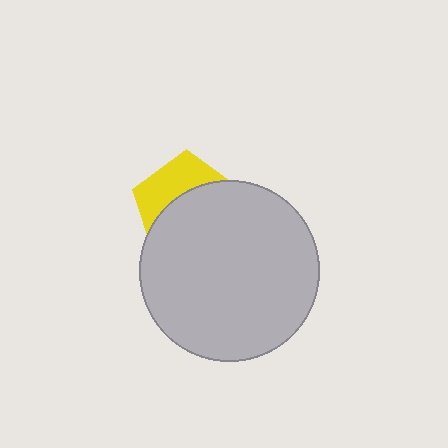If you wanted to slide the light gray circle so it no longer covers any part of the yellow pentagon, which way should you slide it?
Slide it down — that is the most direct way to separate the two shapes.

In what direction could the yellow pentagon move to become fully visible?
The yellow pentagon could move up. That would shift it out from behind the light gray circle entirely.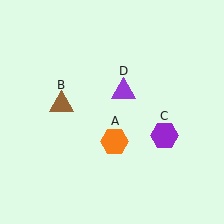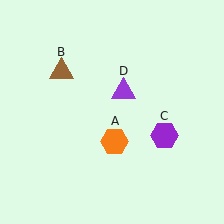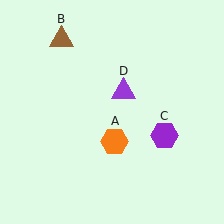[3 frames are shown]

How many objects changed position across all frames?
1 object changed position: brown triangle (object B).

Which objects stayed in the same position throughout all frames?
Orange hexagon (object A) and purple hexagon (object C) and purple triangle (object D) remained stationary.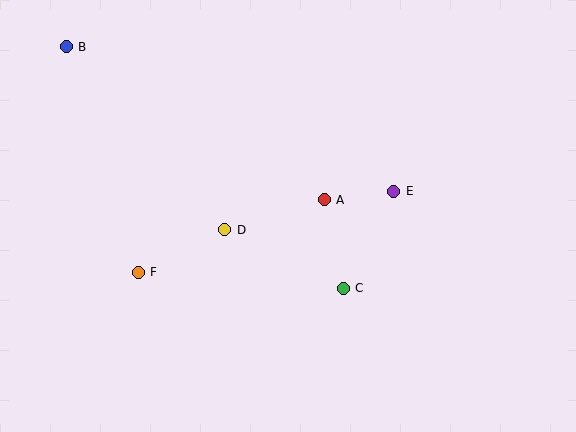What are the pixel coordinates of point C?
Point C is at (343, 288).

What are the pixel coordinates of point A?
Point A is at (324, 200).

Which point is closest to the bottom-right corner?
Point C is closest to the bottom-right corner.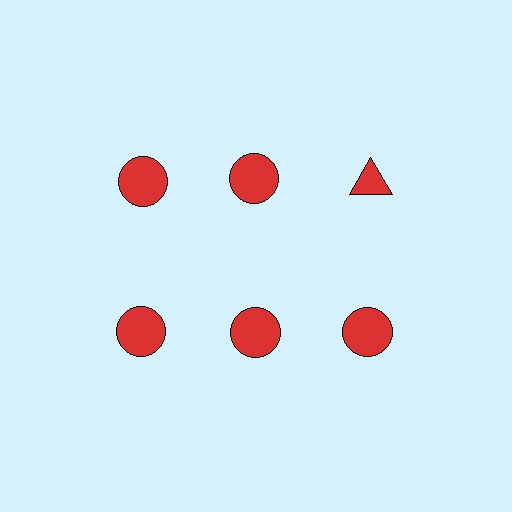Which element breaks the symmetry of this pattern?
The red triangle in the top row, center column breaks the symmetry. All other shapes are red circles.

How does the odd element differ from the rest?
It has a different shape: triangle instead of circle.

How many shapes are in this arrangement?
There are 6 shapes arranged in a grid pattern.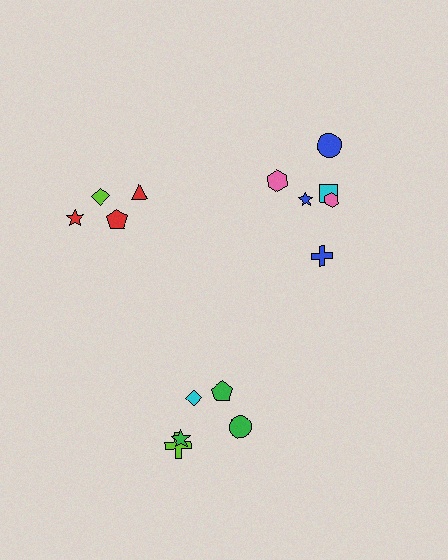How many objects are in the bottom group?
There are 5 objects.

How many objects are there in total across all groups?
There are 15 objects.